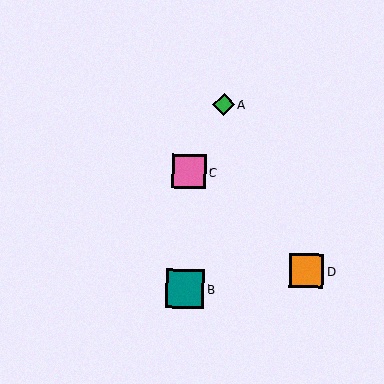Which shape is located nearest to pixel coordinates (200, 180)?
The pink square (labeled C) at (189, 171) is nearest to that location.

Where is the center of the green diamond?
The center of the green diamond is at (224, 104).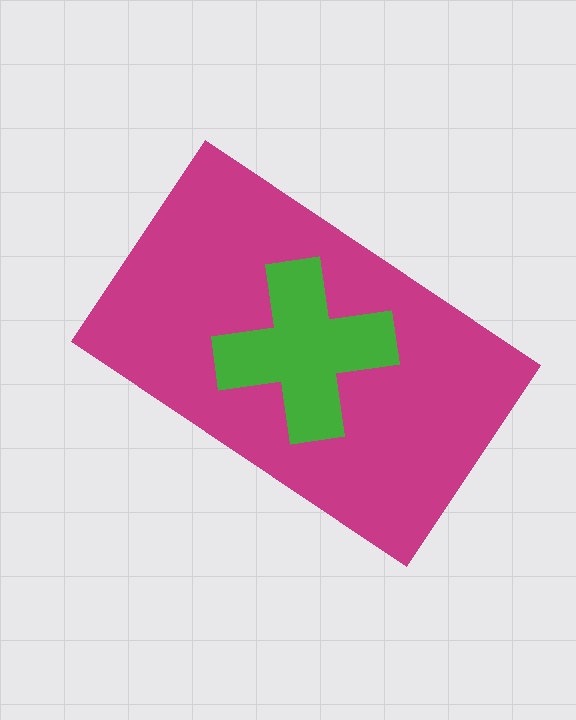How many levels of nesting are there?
2.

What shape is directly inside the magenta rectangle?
The green cross.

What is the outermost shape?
The magenta rectangle.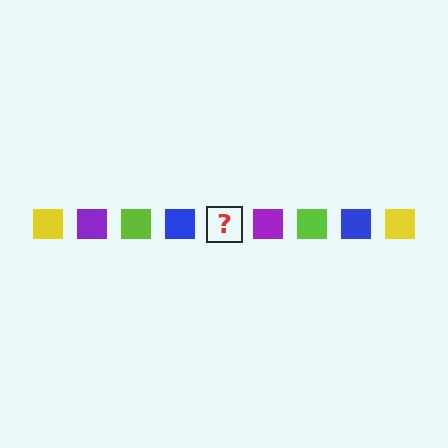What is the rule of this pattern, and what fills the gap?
The rule is that the pattern cycles through yellow, purple, lime, blue squares. The gap should be filled with a yellow square.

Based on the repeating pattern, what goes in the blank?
The blank should be a yellow square.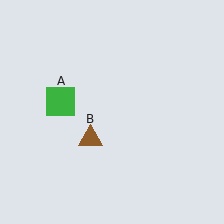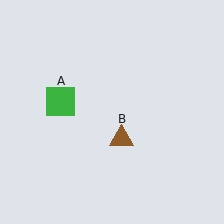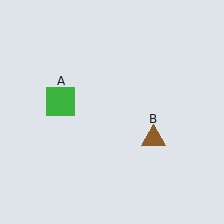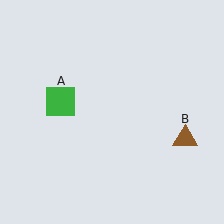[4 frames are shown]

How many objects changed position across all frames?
1 object changed position: brown triangle (object B).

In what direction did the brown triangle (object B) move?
The brown triangle (object B) moved right.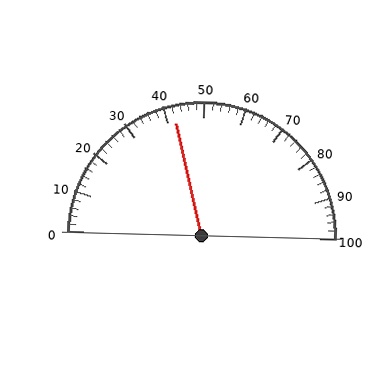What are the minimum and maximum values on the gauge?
The gauge ranges from 0 to 100.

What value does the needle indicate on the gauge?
The needle indicates approximately 42.